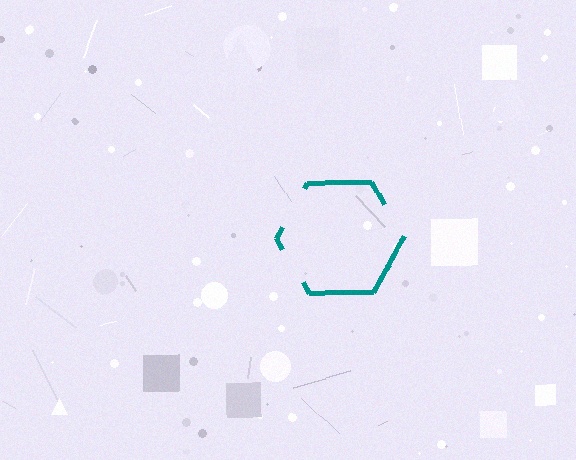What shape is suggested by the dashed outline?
The dashed outline suggests a hexagon.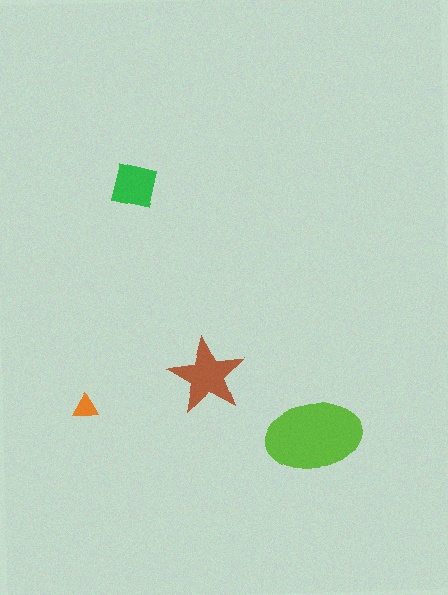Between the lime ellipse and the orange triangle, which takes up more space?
The lime ellipse.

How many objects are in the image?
There are 4 objects in the image.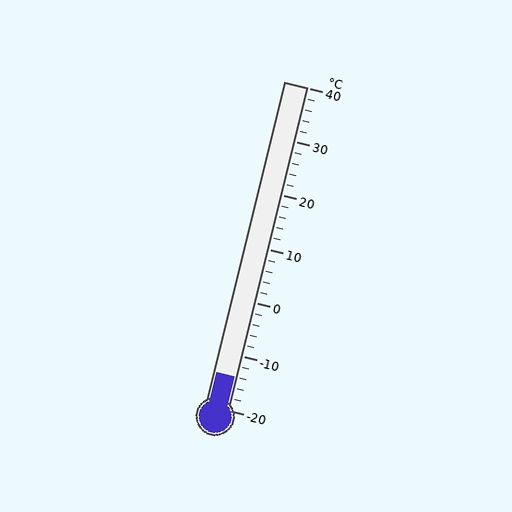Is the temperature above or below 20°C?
The temperature is below 20°C.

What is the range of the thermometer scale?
The thermometer scale ranges from -20°C to 40°C.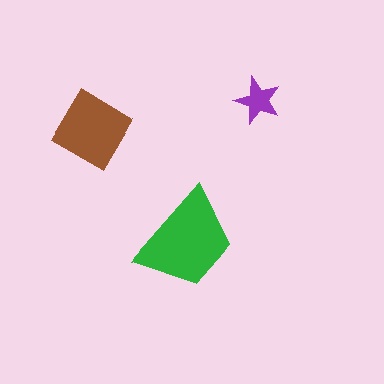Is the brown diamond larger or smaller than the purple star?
Larger.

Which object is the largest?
The green trapezoid.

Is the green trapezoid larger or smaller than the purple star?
Larger.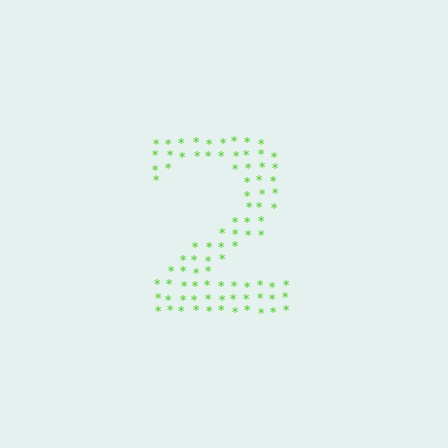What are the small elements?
The small elements are asterisks.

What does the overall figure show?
The overall figure shows the digit 2.